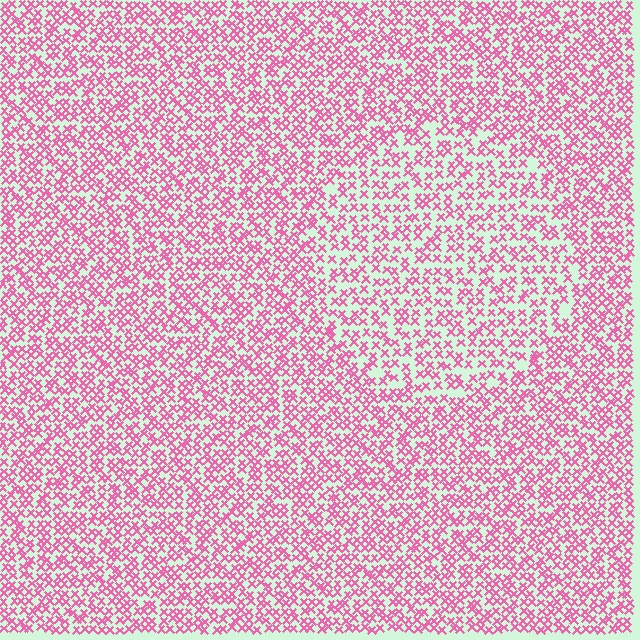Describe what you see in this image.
The image contains small pink elements arranged at two different densities. A circle-shaped region is visible where the elements are less densely packed than the surrounding area.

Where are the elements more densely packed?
The elements are more densely packed outside the circle boundary.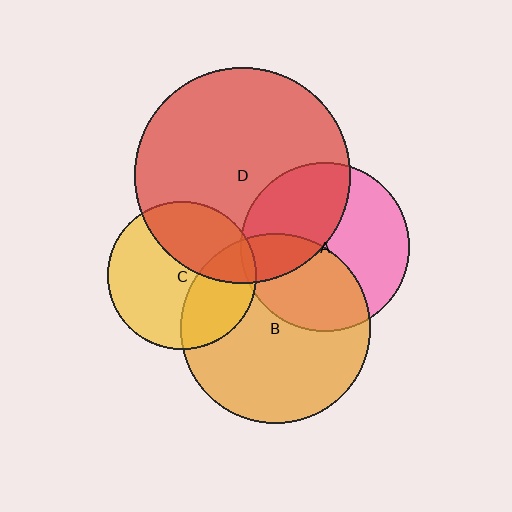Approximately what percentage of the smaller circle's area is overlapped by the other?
Approximately 30%.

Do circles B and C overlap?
Yes.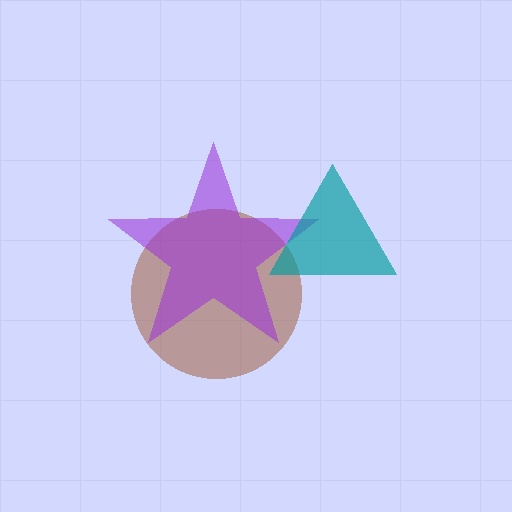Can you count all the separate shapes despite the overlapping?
Yes, there are 3 separate shapes.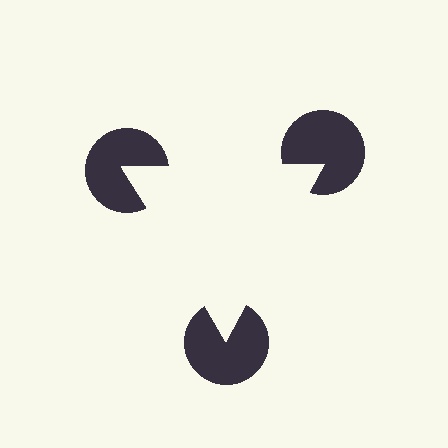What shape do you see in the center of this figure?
An illusory triangle — its edges are inferred from the aligned wedge cuts in the pac-man discs, not physically drawn.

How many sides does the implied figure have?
3 sides.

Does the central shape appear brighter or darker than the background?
It typically appears slightly brighter than the background, even though no actual brightness change is drawn.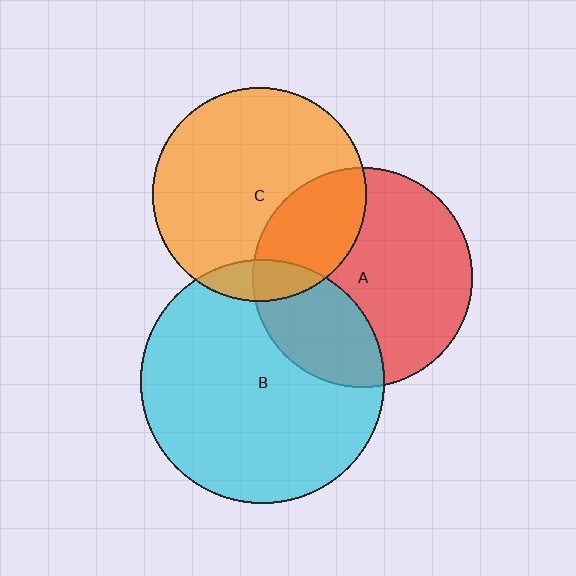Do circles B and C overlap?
Yes.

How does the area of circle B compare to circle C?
Approximately 1.3 times.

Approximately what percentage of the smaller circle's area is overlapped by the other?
Approximately 10%.